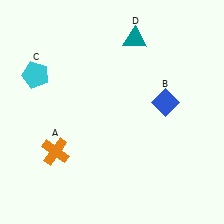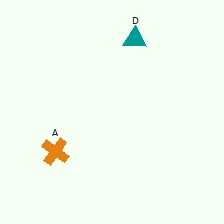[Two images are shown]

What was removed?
The blue diamond (B), the cyan pentagon (C) were removed in Image 2.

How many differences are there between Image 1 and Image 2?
There are 2 differences between the two images.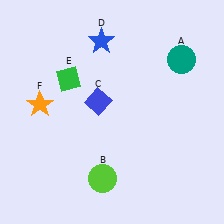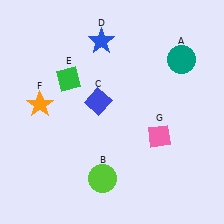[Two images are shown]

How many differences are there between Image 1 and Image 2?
There is 1 difference between the two images.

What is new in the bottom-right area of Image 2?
A pink diamond (G) was added in the bottom-right area of Image 2.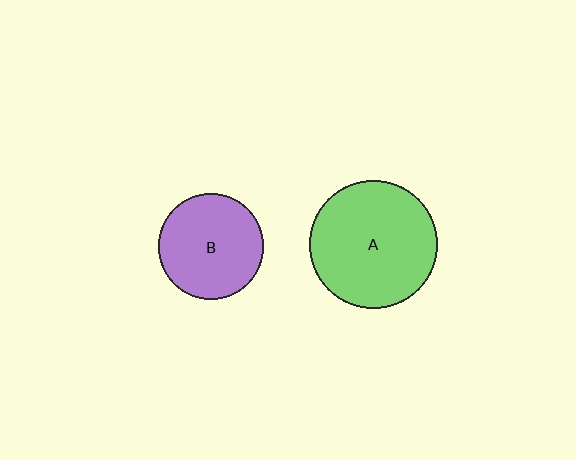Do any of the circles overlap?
No, none of the circles overlap.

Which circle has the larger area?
Circle A (green).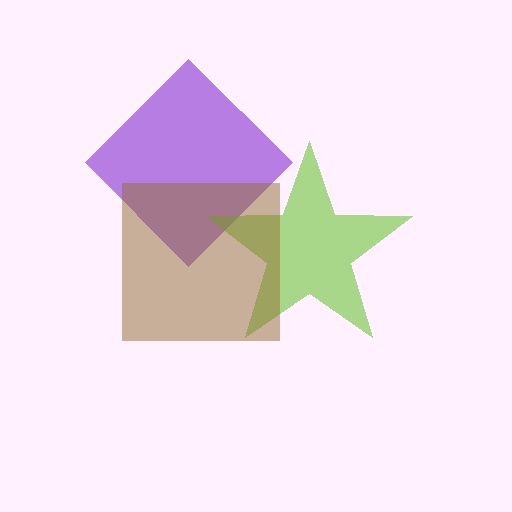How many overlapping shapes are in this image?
There are 3 overlapping shapes in the image.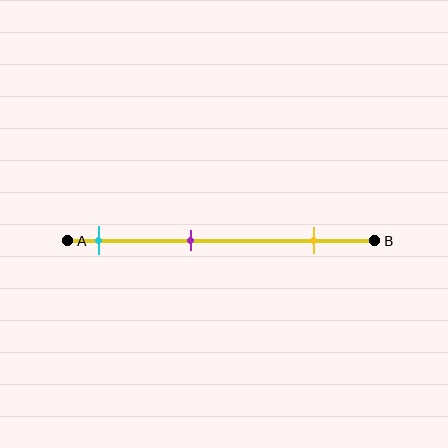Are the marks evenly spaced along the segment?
Yes, the marks are approximately evenly spaced.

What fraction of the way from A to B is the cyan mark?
The cyan mark is approximately 10% (0.1) of the way from A to B.